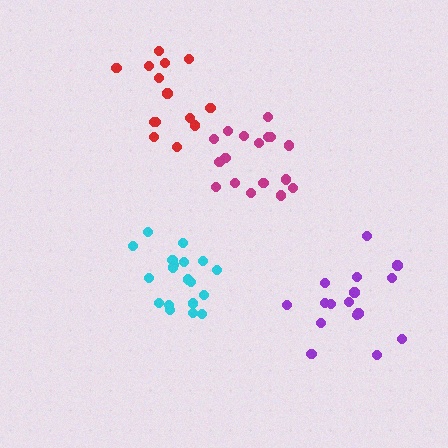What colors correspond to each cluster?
The clusters are colored: magenta, purple, cyan, red.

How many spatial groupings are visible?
There are 4 spatial groupings.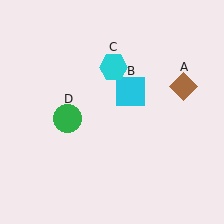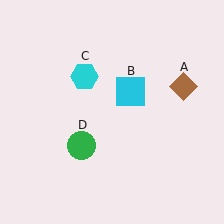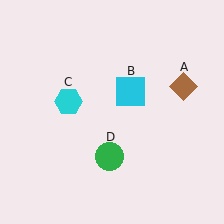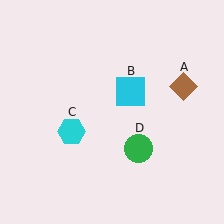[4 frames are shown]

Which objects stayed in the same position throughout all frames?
Brown diamond (object A) and cyan square (object B) remained stationary.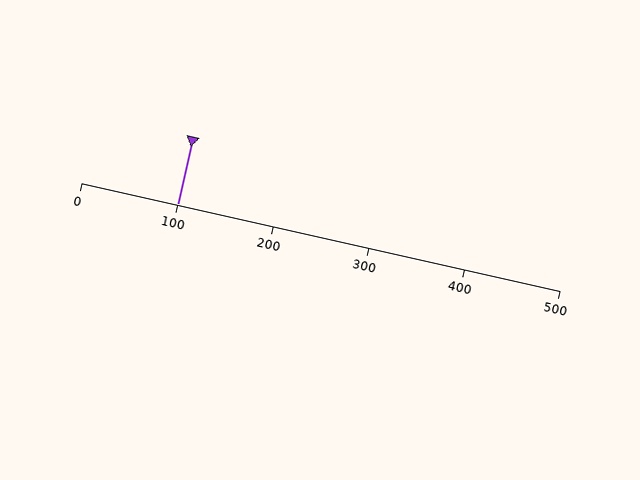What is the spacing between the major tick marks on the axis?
The major ticks are spaced 100 apart.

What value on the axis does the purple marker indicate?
The marker indicates approximately 100.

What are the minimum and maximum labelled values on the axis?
The axis runs from 0 to 500.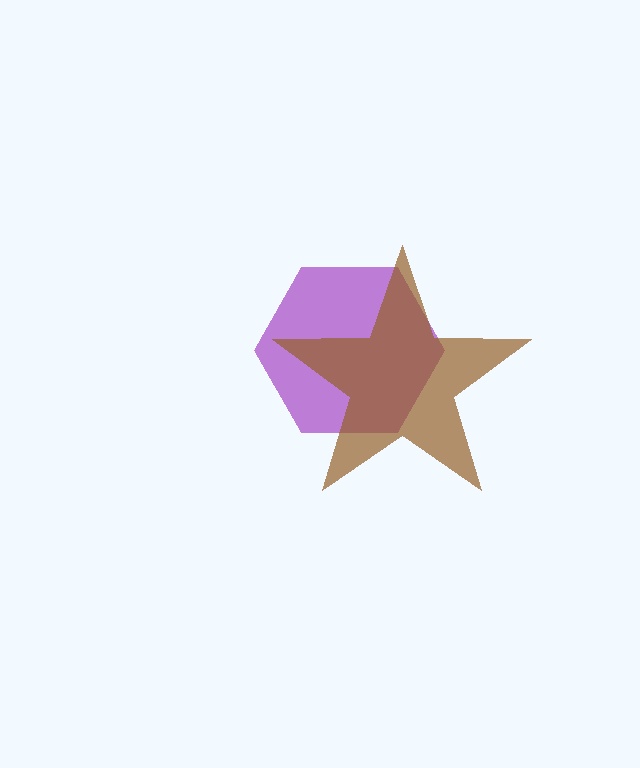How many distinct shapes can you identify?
There are 2 distinct shapes: a purple hexagon, a brown star.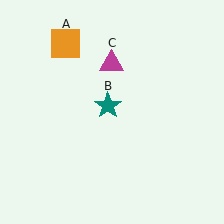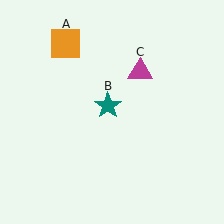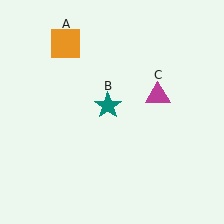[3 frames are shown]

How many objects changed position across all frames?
1 object changed position: magenta triangle (object C).